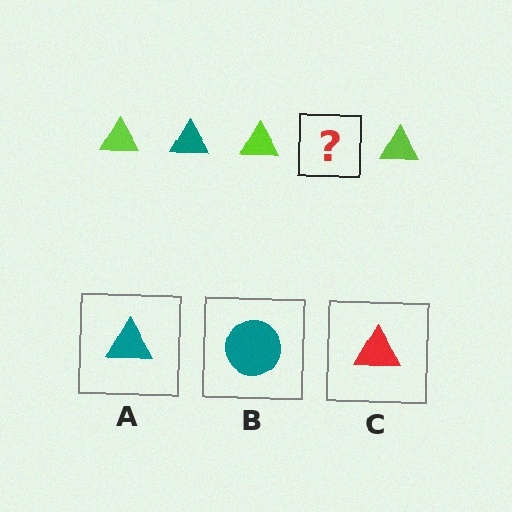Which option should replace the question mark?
Option A.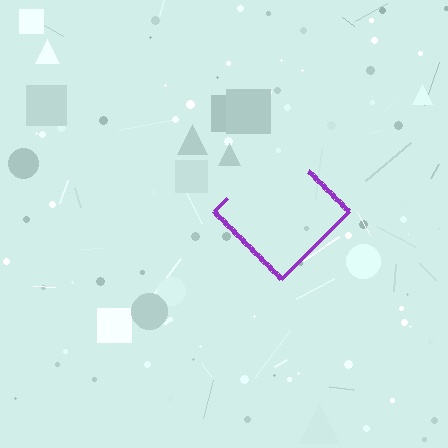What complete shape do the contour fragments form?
The contour fragments form a diamond.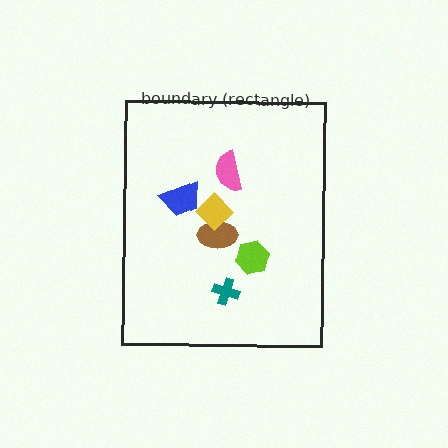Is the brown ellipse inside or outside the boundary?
Inside.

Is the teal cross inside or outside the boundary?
Inside.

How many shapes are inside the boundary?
6 inside, 0 outside.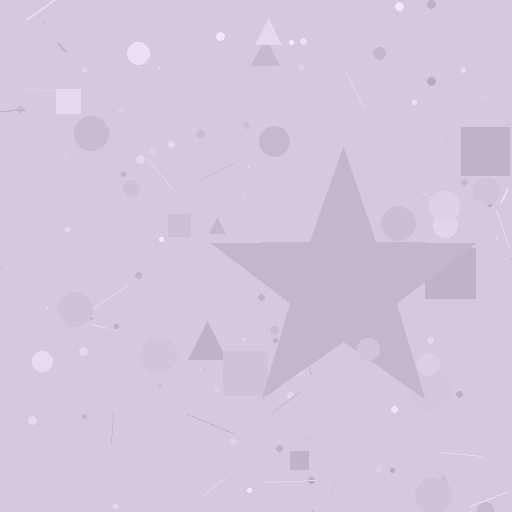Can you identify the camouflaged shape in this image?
The camouflaged shape is a star.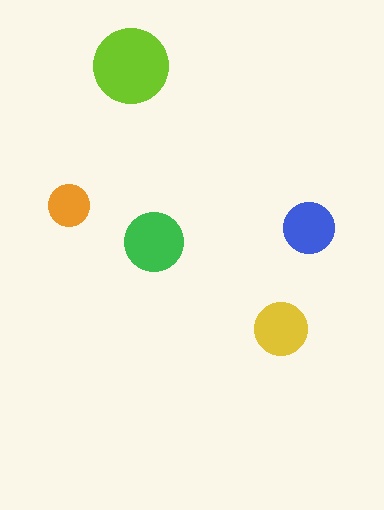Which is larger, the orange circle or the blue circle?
The blue one.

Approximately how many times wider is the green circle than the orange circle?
About 1.5 times wider.